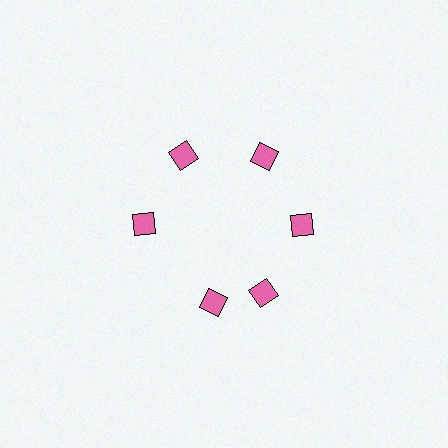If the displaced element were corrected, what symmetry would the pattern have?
It would have 6-fold rotational symmetry — the pattern would map onto itself every 60 degrees.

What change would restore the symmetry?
The symmetry would be restored by rotating it back into even spacing with its neighbors so that all 6 diamonds sit at equal angles and equal distance from the center.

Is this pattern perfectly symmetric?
No. The 6 pink diamonds are arranged in a ring, but one element near the 7 o'clock position is rotated out of alignment along the ring, breaking the 6-fold rotational symmetry.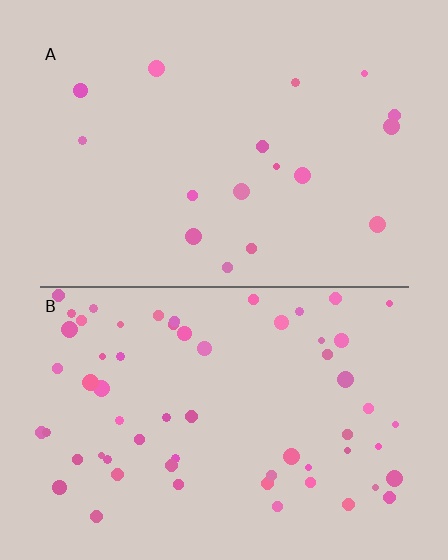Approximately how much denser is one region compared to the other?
Approximately 3.6× — region B over region A.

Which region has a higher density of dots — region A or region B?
B (the bottom).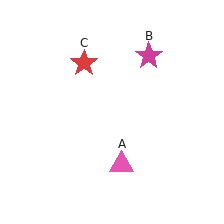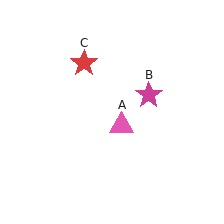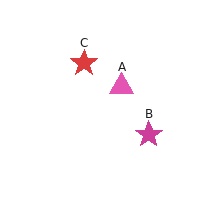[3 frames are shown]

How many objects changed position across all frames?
2 objects changed position: pink triangle (object A), magenta star (object B).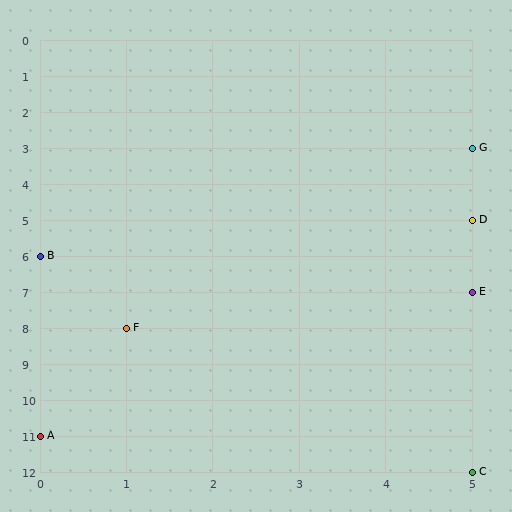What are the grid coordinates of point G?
Point G is at grid coordinates (5, 3).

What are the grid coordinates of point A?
Point A is at grid coordinates (0, 11).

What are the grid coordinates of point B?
Point B is at grid coordinates (0, 6).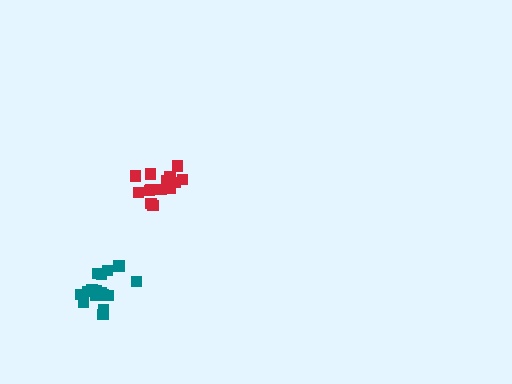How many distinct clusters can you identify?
There are 2 distinct clusters.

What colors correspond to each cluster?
The clusters are colored: teal, red.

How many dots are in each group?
Group 1: 16 dots, Group 2: 14 dots (30 total).